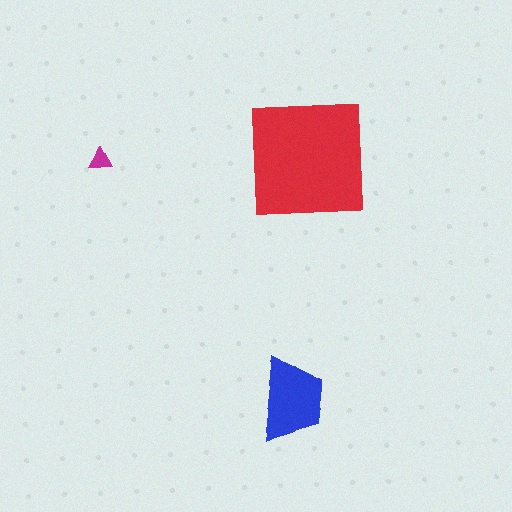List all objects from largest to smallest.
The red square, the blue trapezoid, the magenta triangle.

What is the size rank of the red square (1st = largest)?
1st.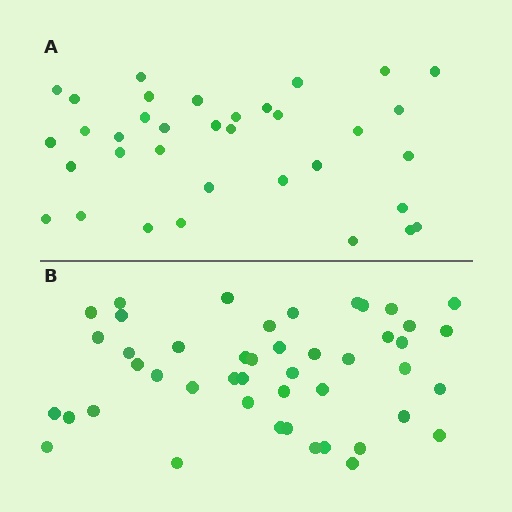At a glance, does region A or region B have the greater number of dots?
Region B (the bottom region) has more dots.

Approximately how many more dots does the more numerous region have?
Region B has roughly 12 or so more dots than region A.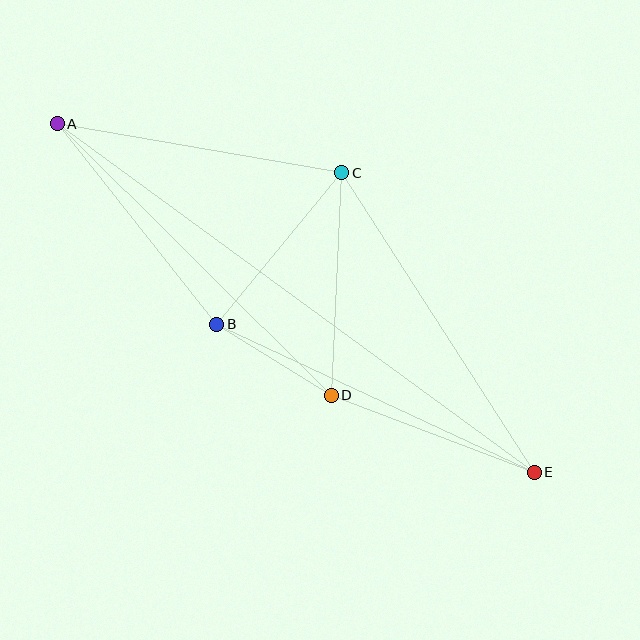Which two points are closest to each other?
Points B and D are closest to each other.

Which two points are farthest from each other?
Points A and E are farthest from each other.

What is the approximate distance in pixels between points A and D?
The distance between A and D is approximately 386 pixels.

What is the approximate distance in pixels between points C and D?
The distance between C and D is approximately 223 pixels.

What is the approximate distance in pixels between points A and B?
The distance between A and B is approximately 256 pixels.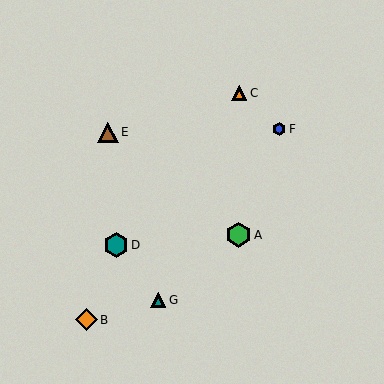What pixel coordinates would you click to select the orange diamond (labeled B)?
Click at (86, 320) to select the orange diamond B.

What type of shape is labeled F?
Shape F is a blue hexagon.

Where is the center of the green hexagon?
The center of the green hexagon is at (239, 235).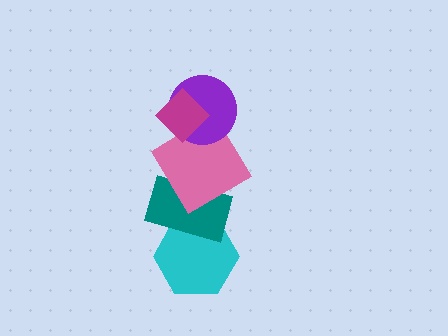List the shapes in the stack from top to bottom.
From top to bottom: the magenta diamond, the purple circle, the pink diamond, the teal rectangle, the cyan hexagon.